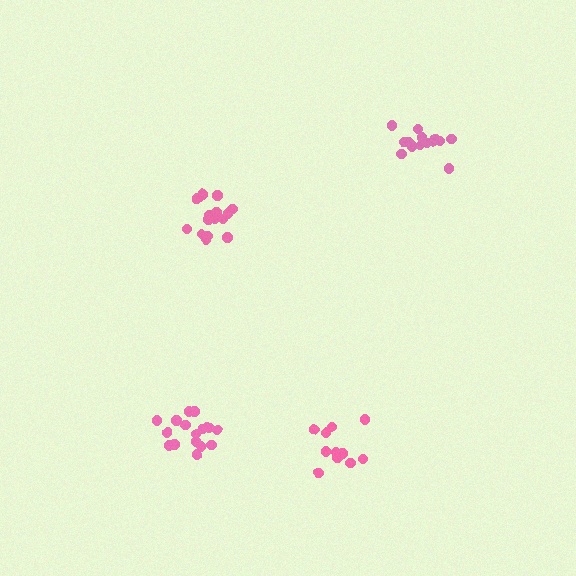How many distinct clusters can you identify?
There are 4 distinct clusters.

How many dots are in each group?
Group 1: 12 dots, Group 2: 17 dots, Group 3: 14 dots, Group 4: 16 dots (59 total).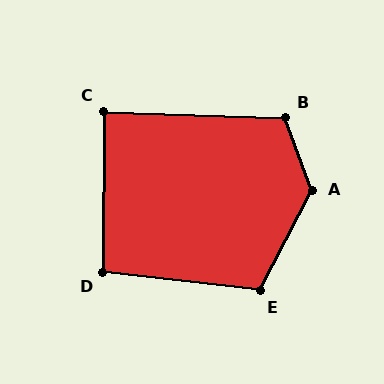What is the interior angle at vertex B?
Approximately 111 degrees (obtuse).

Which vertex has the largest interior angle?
A, at approximately 133 degrees.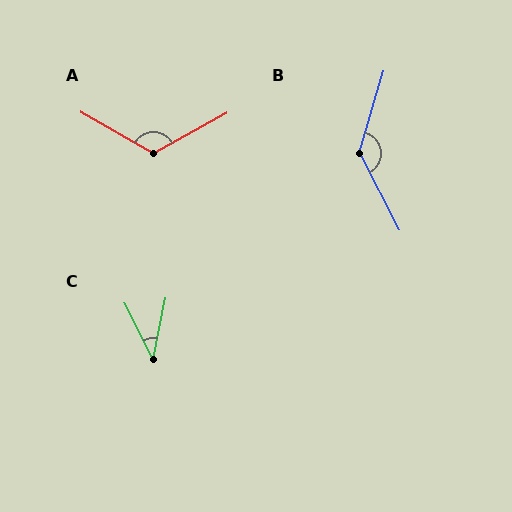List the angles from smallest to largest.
C (37°), A (121°), B (136°).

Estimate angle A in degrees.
Approximately 121 degrees.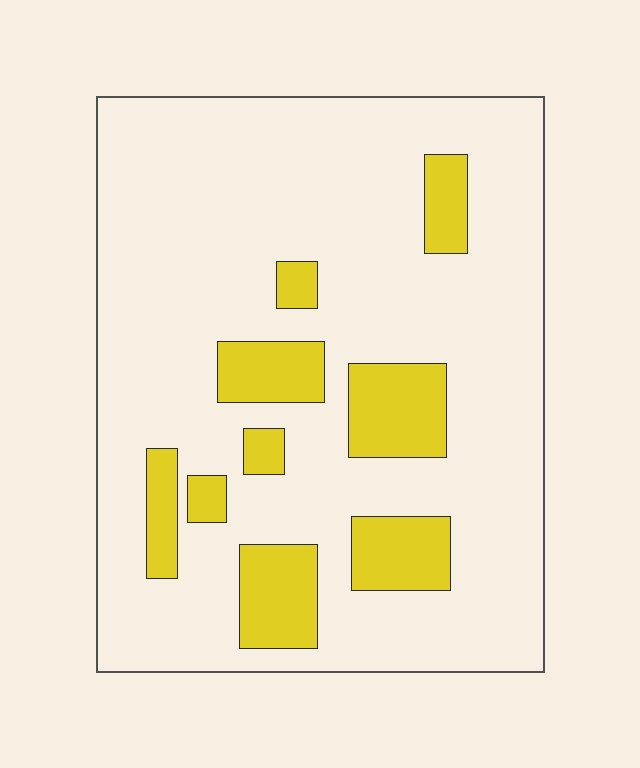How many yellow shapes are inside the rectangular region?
9.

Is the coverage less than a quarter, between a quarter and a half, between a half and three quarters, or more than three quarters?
Less than a quarter.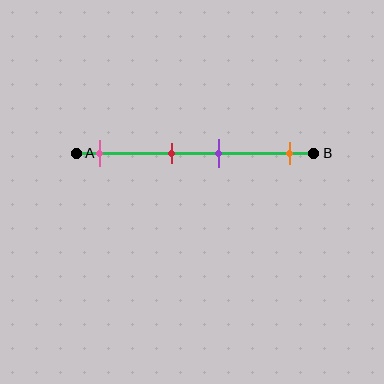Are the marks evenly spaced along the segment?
No, the marks are not evenly spaced.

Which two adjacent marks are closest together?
The red and purple marks are the closest adjacent pair.